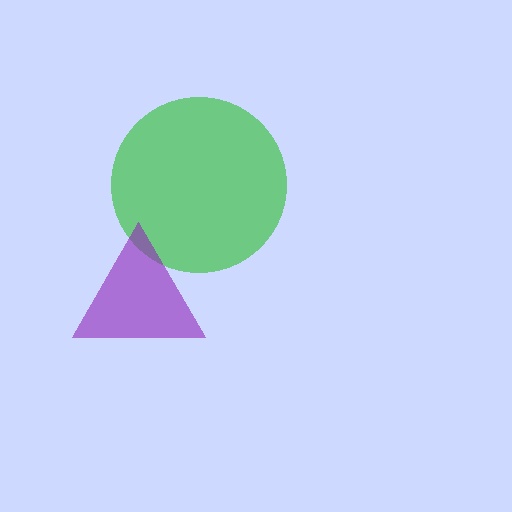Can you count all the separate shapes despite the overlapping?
Yes, there are 2 separate shapes.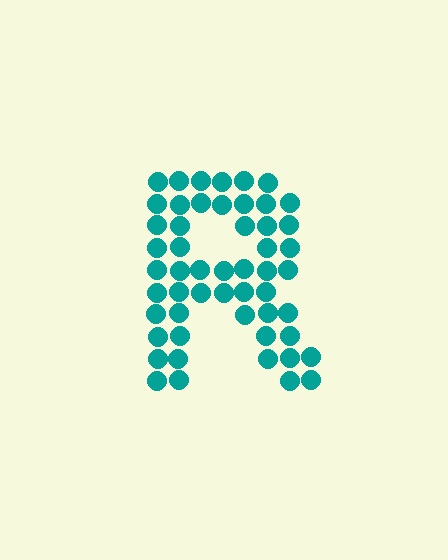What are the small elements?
The small elements are circles.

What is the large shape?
The large shape is the letter R.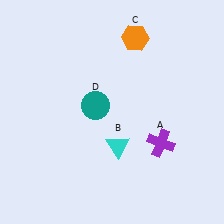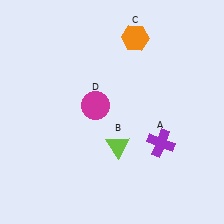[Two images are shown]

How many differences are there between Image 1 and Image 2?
There are 2 differences between the two images.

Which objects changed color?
B changed from cyan to lime. D changed from teal to magenta.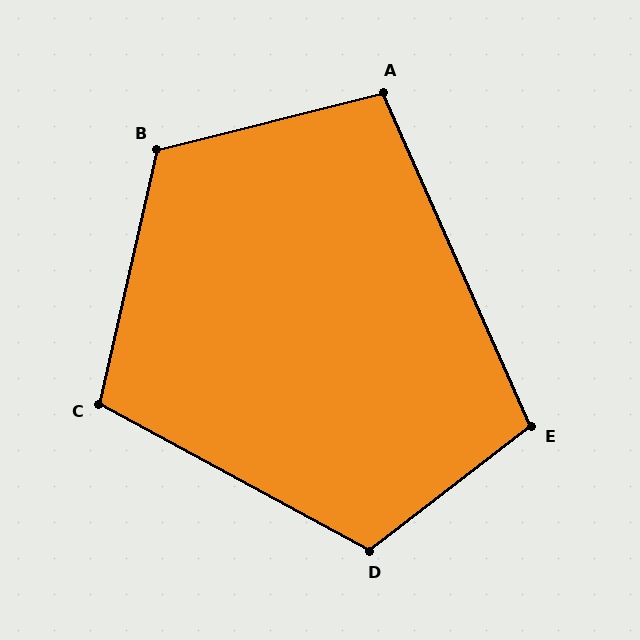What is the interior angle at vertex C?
Approximately 106 degrees (obtuse).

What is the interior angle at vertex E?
Approximately 104 degrees (obtuse).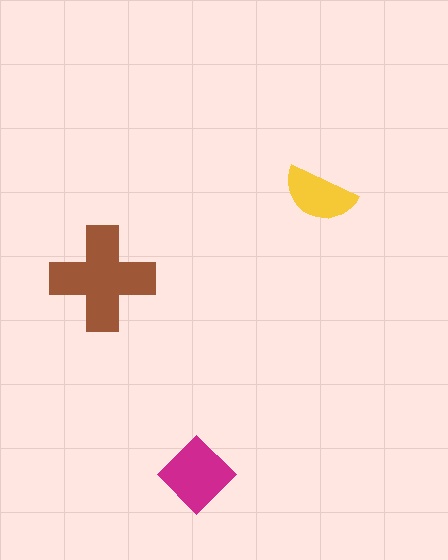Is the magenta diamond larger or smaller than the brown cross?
Smaller.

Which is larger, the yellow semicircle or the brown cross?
The brown cross.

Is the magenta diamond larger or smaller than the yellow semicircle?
Larger.